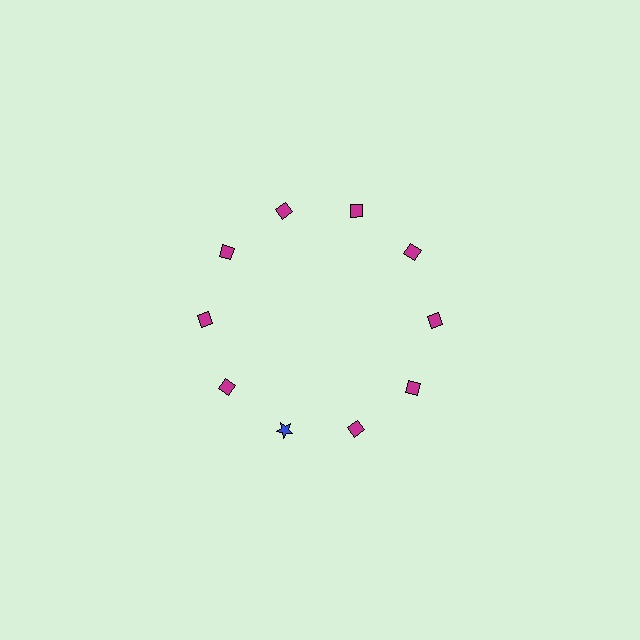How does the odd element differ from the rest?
It differs in both color (blue instead of magenta) and shape (star instead of diamond).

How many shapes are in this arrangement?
There are 10 shapes arranged in a ring pattern.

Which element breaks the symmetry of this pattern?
The blue star at roughly the 7 o'clock position breaks the symmetry. All other shapes are magenta diamonds.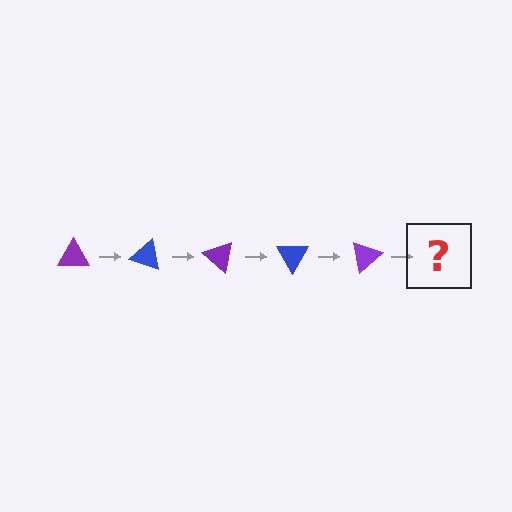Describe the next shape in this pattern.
It should be a blue triangle, rotated 100 degrees from the start.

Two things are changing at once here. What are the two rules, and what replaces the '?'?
The two rules are that it rotates 20 degrees each step and the color cycles through purple and blue. The '?' should be a blue triangle, rotated 100 degrees from the start.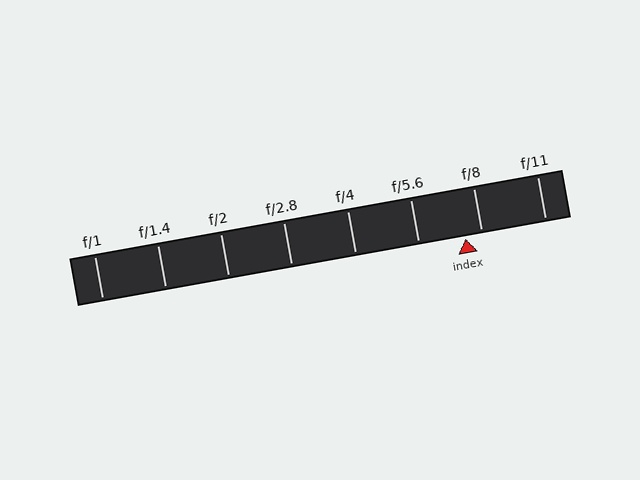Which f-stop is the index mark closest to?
The index mark is closest to f/8.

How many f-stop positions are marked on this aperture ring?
There are 8 f-stop positions marked.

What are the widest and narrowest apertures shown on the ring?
The widest aperture shown is f/1 and the narrowest is f/11.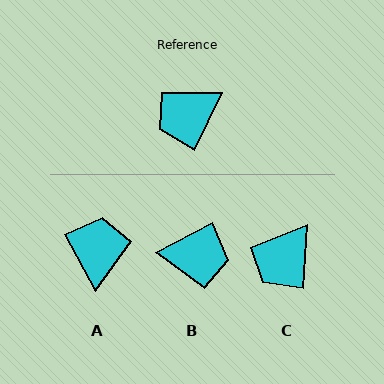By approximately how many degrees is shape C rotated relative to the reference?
Approximately 22 degrees counter-clockwise.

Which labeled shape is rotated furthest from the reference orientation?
B, about 143 degrees away.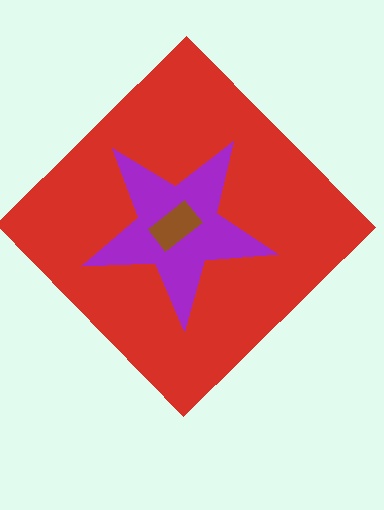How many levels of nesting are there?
3.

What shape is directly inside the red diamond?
The purple star.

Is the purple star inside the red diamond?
Yes.